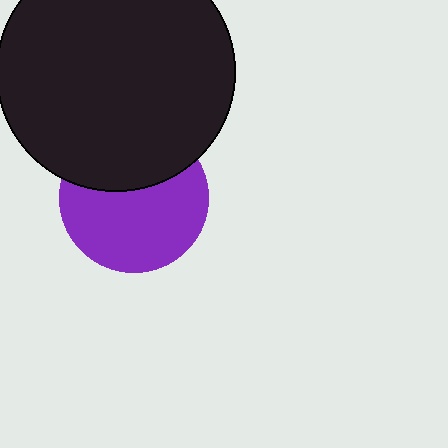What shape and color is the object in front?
The object in front is a black circle.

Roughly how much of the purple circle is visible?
About half of it is visible (roughly 63%).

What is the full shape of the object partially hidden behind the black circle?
The partially hidden object is a purple circle.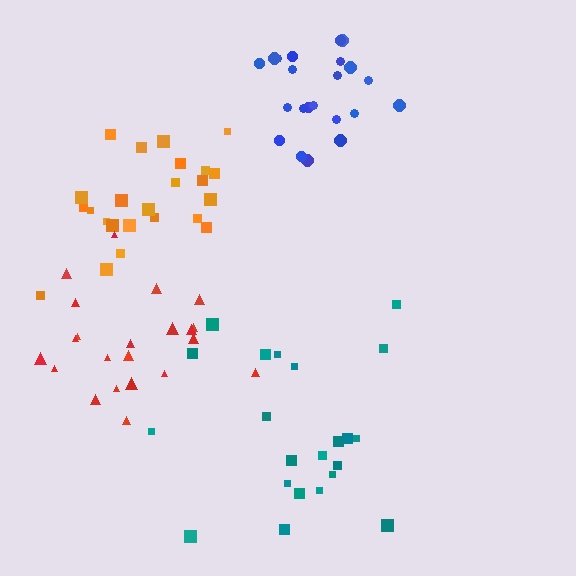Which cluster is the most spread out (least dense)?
Teal.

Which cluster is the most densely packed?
Blue.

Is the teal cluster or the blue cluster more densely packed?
Blue.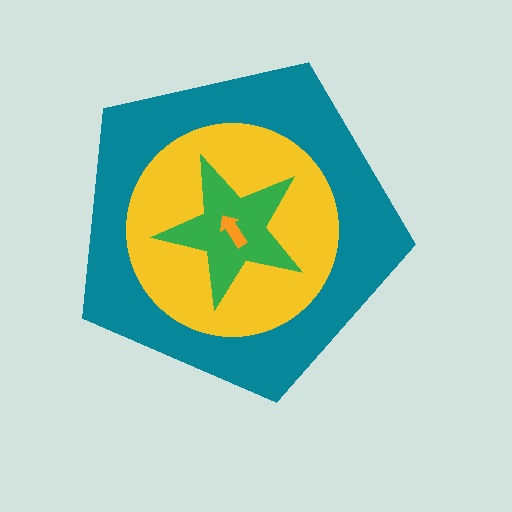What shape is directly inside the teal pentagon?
The yellow circle.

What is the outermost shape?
The teal pentagon.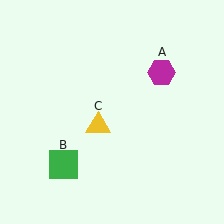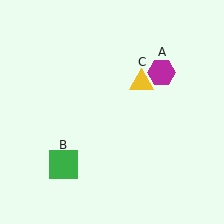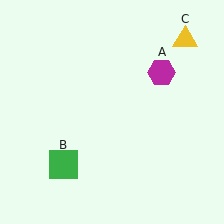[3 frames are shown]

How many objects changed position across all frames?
1 object changed position: yellow triangle (object C).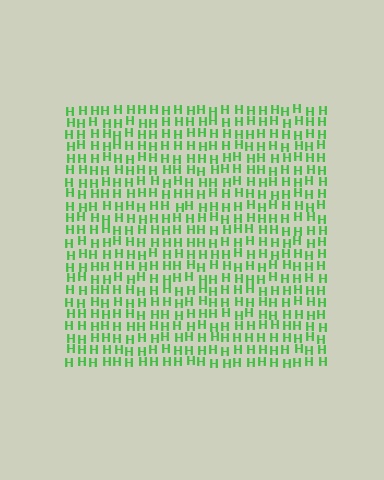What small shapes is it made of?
It is made of small letter H's.